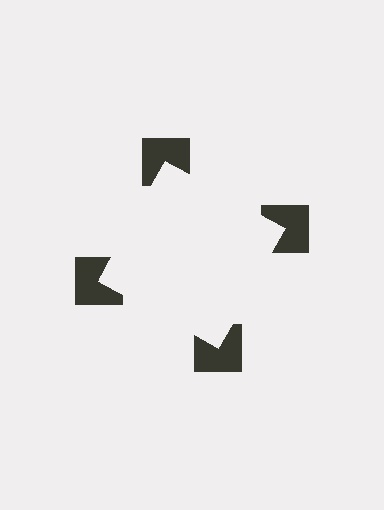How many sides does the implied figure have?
4 sides.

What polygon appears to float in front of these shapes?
An illusory square — its edges are inferred from the aligned wedge cuts in the notched squares, not physically drawn.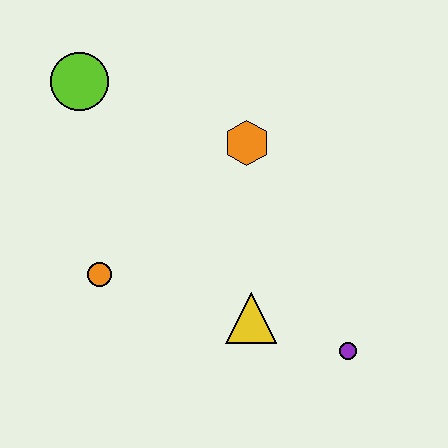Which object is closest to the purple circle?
The yellow triangle is closest to the purple circle.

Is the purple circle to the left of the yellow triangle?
No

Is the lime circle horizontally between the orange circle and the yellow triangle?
No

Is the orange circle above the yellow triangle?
Yes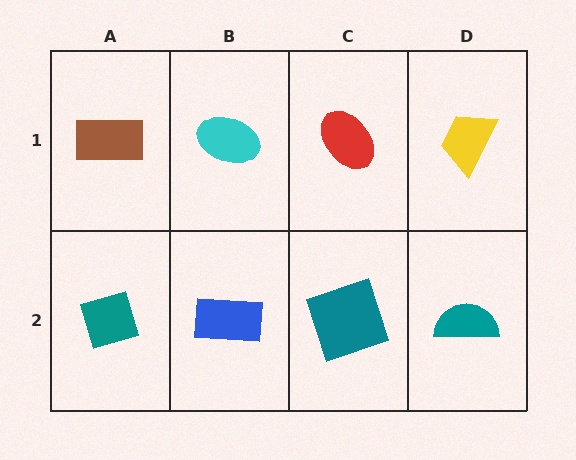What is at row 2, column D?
A teal semicircle.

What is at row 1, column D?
A yellow trapezoid.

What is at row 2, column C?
A teal square.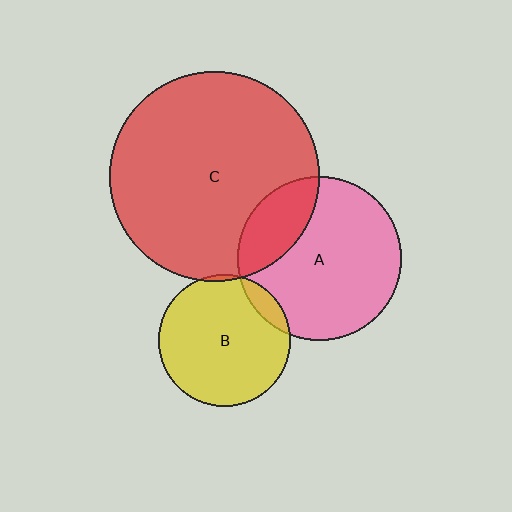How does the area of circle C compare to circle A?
Approximately 1.6 times.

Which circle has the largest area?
Circle C (red).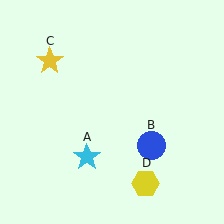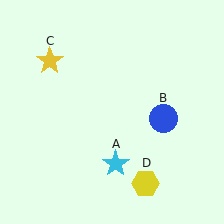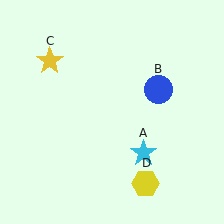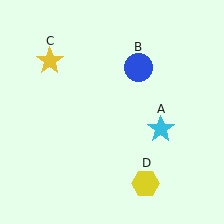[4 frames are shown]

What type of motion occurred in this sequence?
The cyan star (object A), blue circle (object B) rotated counterclockwise around the center of the scene.